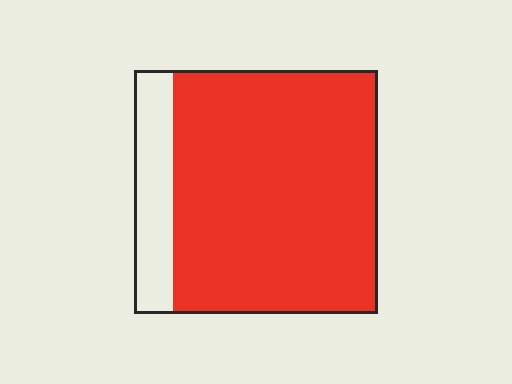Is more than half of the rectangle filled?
Yes.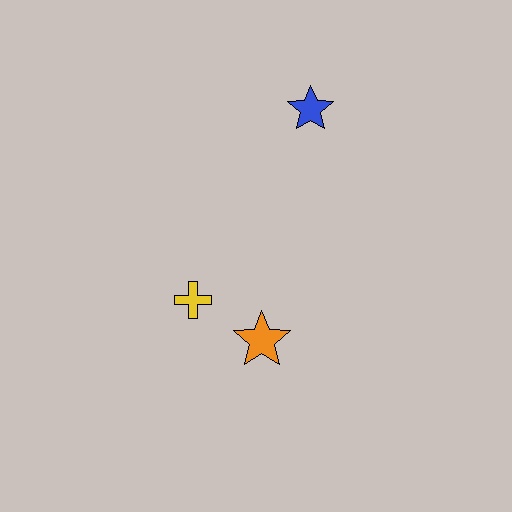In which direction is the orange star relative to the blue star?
The orange star is below the blue star.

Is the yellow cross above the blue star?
No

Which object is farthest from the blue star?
The orange star is farthest from the blue star.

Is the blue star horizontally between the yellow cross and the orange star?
No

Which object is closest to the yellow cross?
The orange star is closest to the yellow cross.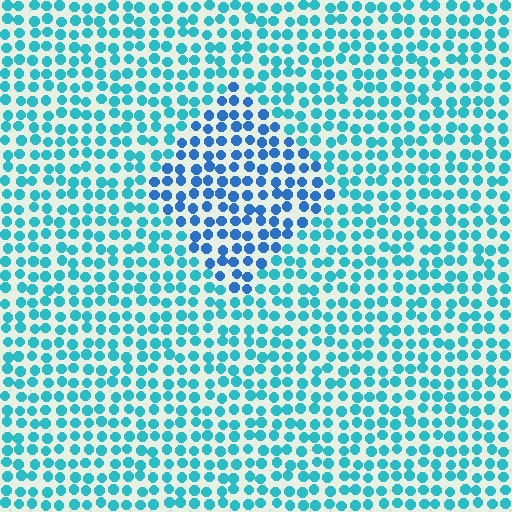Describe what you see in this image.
The image is filled with small cyan elements in a uniform arrangement. A diamond-shaped region is visible where the elements are tinted to a slightly different hue, forming a subtle color boundary.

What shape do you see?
I see a diamond.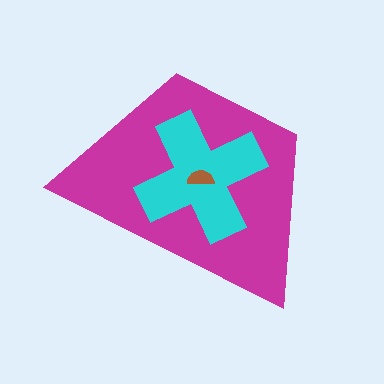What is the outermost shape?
The magenta trapezoid.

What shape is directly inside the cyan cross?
The brown semicircle.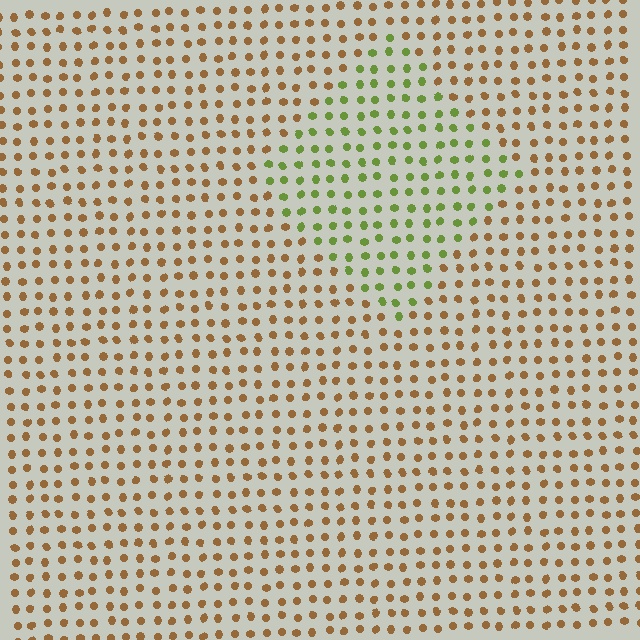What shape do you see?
I see a diamond.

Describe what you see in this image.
The image is filled with small brown elements in a uniform arrangement. A diamond-shaped region is visible where the elements are tinted to a slightly different hue, forming a subtle color boundary.